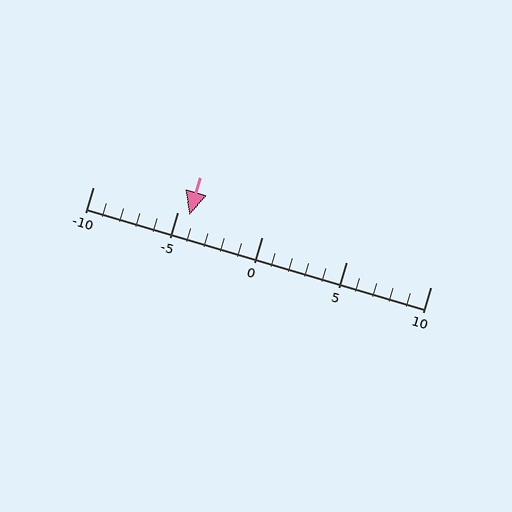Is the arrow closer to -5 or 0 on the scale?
The arrow is closer to -5.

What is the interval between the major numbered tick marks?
The major tick marks are spaced 5 units apart.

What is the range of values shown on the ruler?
The ruler shows values from -10 to 10.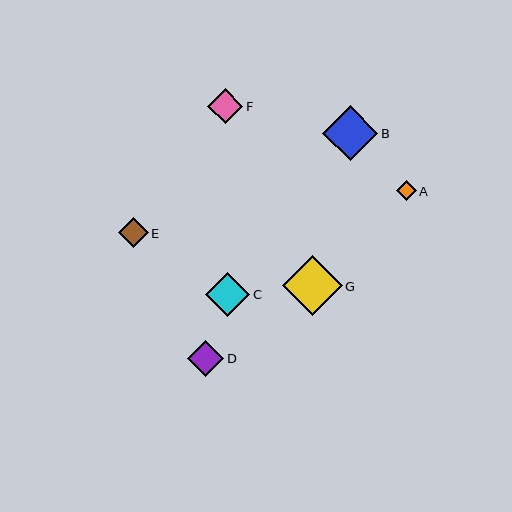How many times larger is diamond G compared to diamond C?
Diamond G is approximately 1.3 times the size of diamond C.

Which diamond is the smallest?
Diamond A is the smallest with a size of approximately 20 pixels.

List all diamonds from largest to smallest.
From largest to smallest: G, B, C, D, F, E, A.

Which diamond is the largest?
Diamond G is the largest with a size of approximately 60 pixels.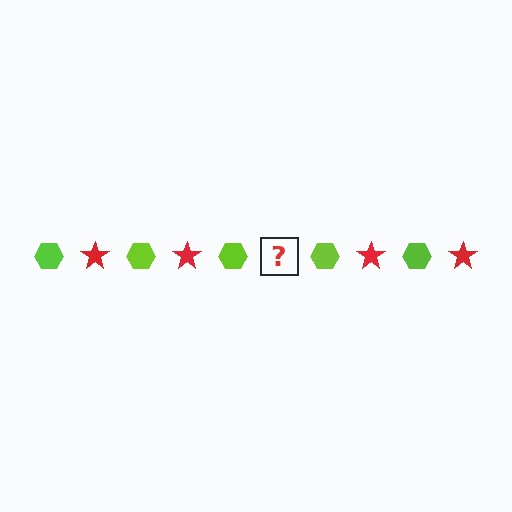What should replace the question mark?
The question mark should be replaced with a red star.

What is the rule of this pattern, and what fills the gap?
The rule is that the pattern alternates between lime hexagon and red star. The gap should be filled with a red star.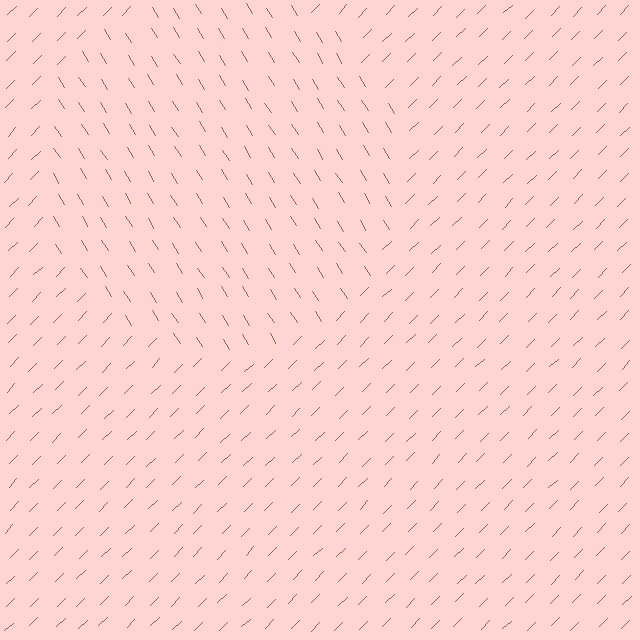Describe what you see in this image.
The image is filled with small brown line segments. A circle region in the image has lines oriented differently from the surrounding lines, creating a visible texture boundary.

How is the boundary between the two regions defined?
The boundary is defined purely by a change in line orientation (approximately 77 degrees difference). All lines are the same color and thickness.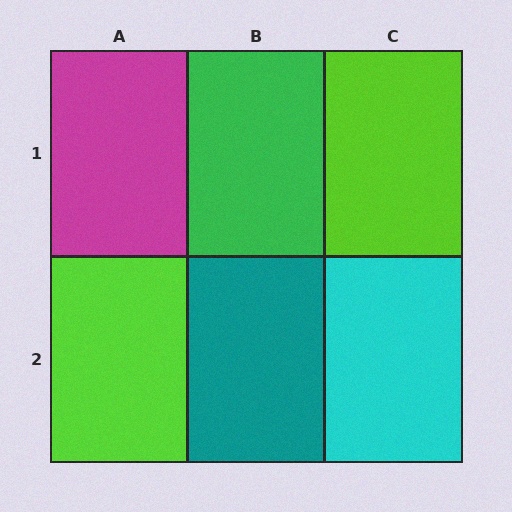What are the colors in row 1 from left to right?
Magenta, green, lime.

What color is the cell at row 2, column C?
Cyan.